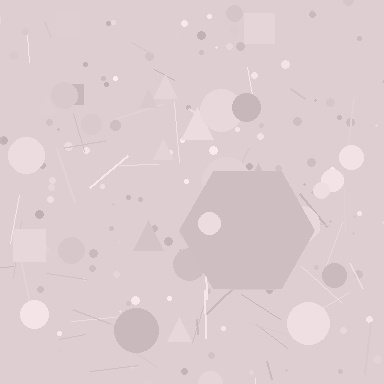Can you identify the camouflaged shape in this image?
The camouflaged shape is a hexagon.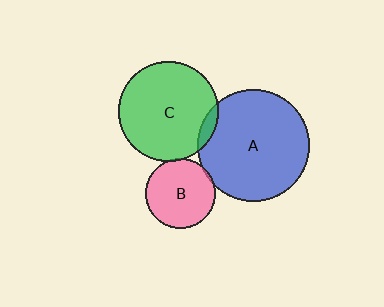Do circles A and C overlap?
Yes.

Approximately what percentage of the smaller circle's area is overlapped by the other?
Approximately 5%.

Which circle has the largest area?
Circle A (blue).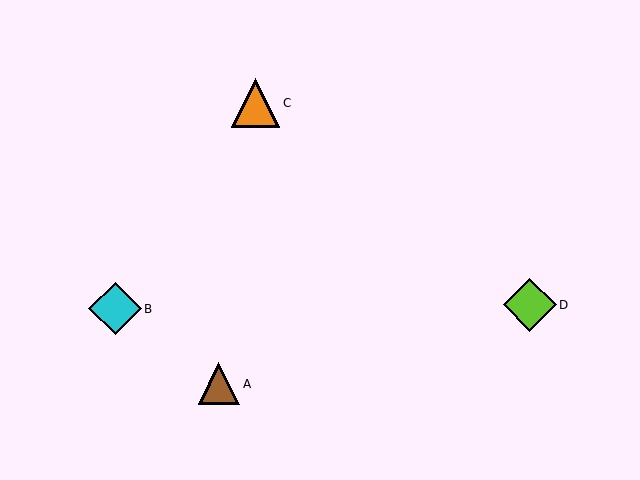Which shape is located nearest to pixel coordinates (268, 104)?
The orange triangle (labeled C) at (256, 103) is nearest to that location.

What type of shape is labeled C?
Shape C is an orange triangle.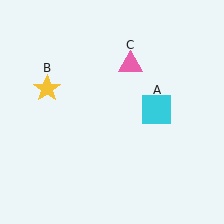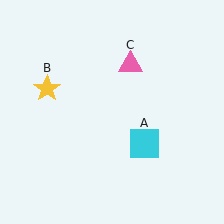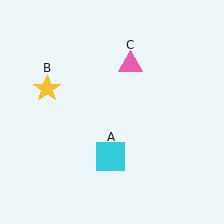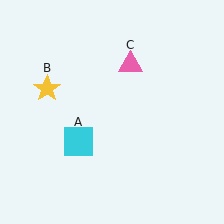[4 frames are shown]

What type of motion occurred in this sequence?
The cyan square (object A) rotated clockwise around the center of the scene.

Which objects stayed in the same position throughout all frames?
Yellow star (object B) and pink triangle (object C) remained stationary.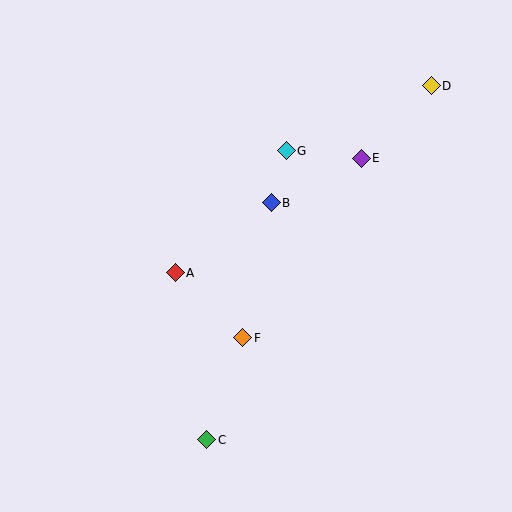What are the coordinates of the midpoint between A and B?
The midpoint between A and B is at (223, 238).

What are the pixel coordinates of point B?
Point B is at (271, 203).